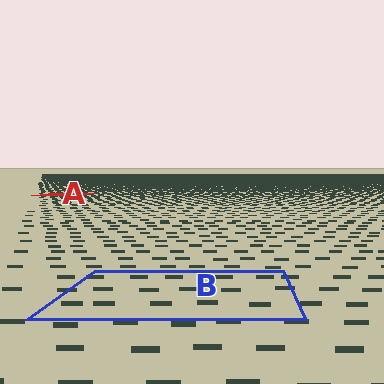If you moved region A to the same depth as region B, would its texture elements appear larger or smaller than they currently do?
They would appear larger. At a closer depth, the same texture elements are projected at a bigger on-screen size.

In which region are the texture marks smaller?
The texture marks are smaller in region A, because it is farther away.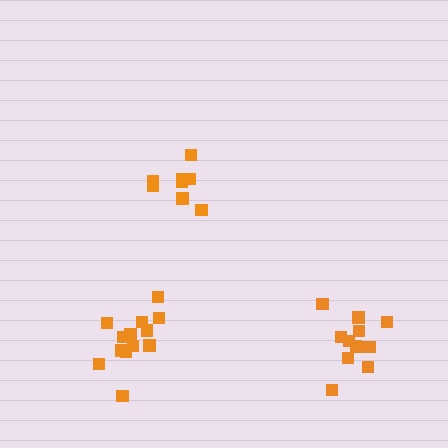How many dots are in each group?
Group 1: 8 dots, Group 2: 13 dots, Group 3: 12 dots (33 total).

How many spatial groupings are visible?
There are 3 spatial groupings.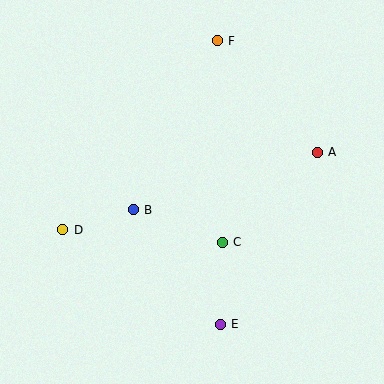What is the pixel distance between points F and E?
The distance between F and E is 284 pixels.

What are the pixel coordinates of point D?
Point D is at (63, 230).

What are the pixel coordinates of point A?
Point A is at (317, 152).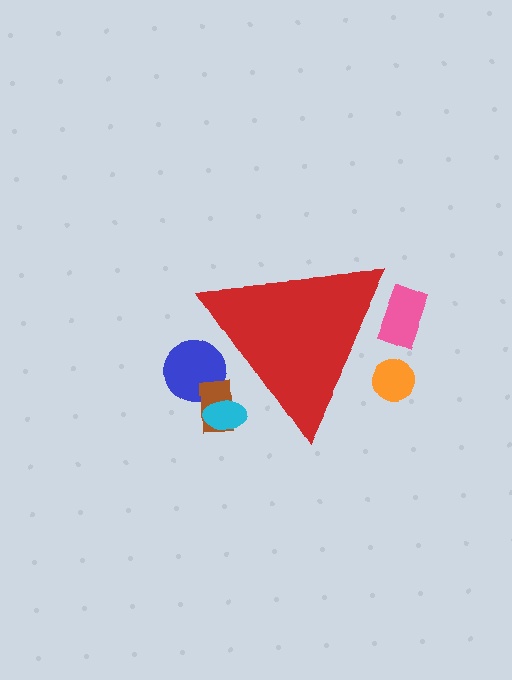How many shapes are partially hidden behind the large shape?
5 shapes are partially hidden.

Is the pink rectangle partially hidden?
Yes, the pink rectangle is partially hidden behind the red triangle.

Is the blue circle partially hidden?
Yes, the blue circle is partially hidden behind the red triangle.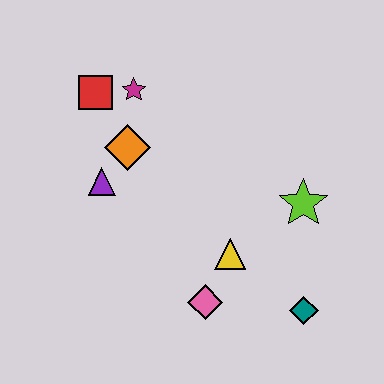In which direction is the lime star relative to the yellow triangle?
The lime star is to the right of the yellow triangle.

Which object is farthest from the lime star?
The red square is farthest from the lime star.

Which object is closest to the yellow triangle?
The pink diamond is closest to the yellow triangle.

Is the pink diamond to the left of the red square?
No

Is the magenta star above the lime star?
Yes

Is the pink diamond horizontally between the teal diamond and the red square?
Yes